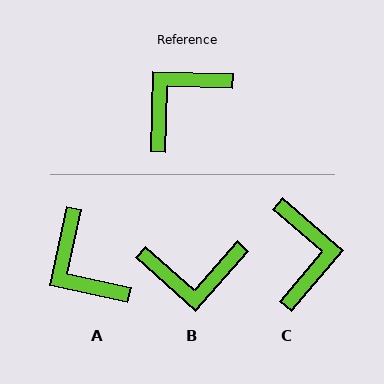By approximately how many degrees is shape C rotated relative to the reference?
Approximately 129 degrees clockwise.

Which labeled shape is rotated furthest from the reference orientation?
B, about 140 degrees away.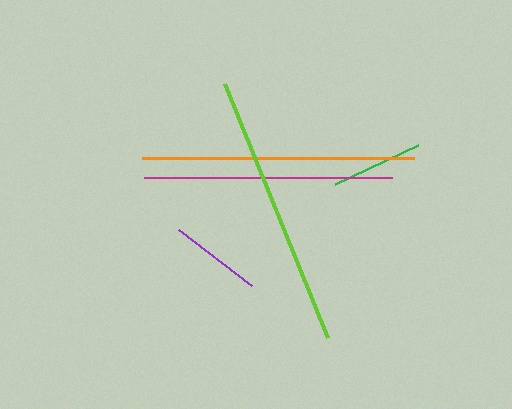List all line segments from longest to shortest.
From longest to shortest: lime, orange, magenta, purple, green.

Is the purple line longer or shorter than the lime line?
The lime line is longer than the purple line.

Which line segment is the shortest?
The green line is the shortest at approximately 91 pixels.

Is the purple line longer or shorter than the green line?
The purple line is longer than the green line.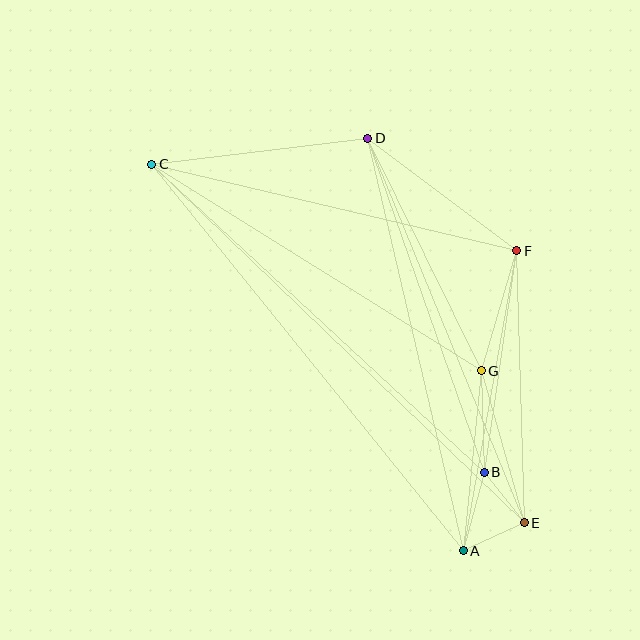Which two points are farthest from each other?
Points C and E are farthest from each other.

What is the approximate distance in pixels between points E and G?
The distance between E and G is approximately 158 pixels.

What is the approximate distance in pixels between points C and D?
The distance between C and D is approximately 217 pixels.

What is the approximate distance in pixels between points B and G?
The distance between B and G is approximately 102 pixels.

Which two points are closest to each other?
Points B and E are closest to each other.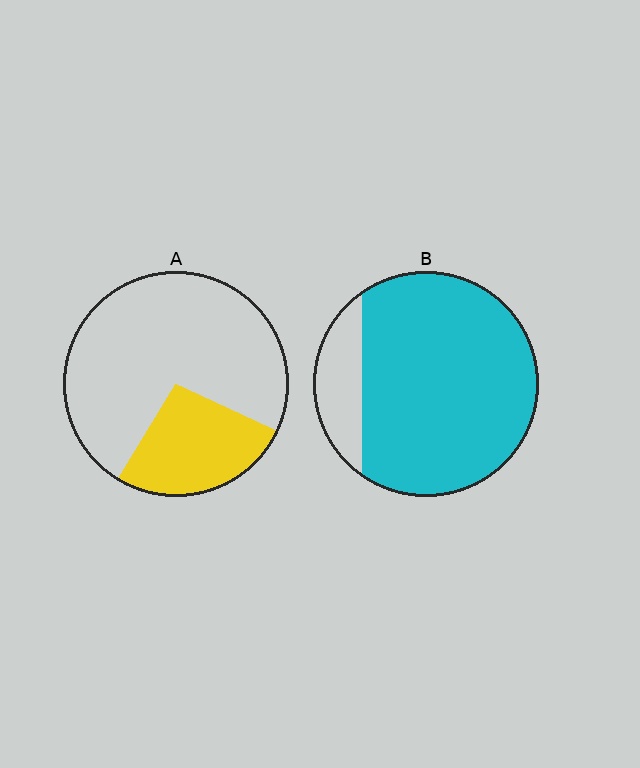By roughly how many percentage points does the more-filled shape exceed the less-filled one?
By roughly 55 percentage points (B over A).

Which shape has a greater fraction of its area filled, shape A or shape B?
Shape B.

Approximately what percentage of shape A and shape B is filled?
A is approximately 25% and B is approximately 85%.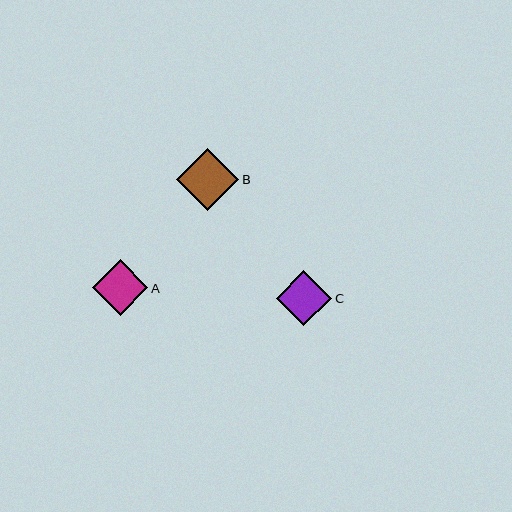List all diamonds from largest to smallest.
From largest to smallest: B, A, C.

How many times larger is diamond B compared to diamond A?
Diamond B is approximately 1.1 times the size of diamond A.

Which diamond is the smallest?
Diamond C is the smallest with a size of approximately 55 pixels.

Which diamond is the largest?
Diamond B is the largest with a size of approximately 62 pixels.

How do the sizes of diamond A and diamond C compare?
Diamond A and diamond C are approximately the same size.